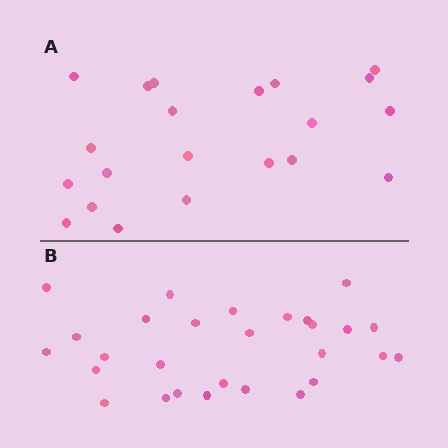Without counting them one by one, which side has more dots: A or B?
Region B (the bottom region) has more dots.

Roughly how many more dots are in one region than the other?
Region B has roughly 8 or so more dots than region A.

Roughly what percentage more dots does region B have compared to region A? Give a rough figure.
About 35% more.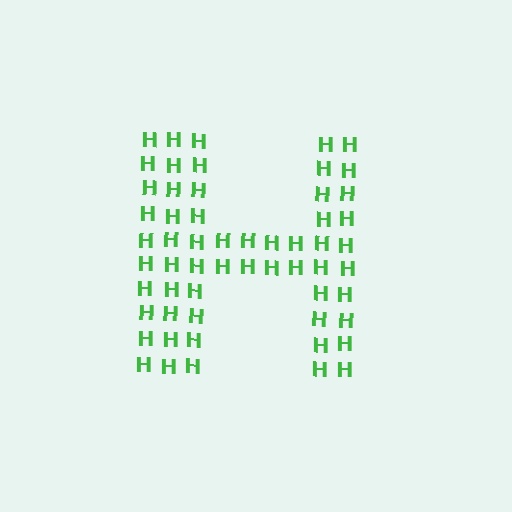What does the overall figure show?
The overall figure shows the letter H.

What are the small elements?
The small elements are letter H's.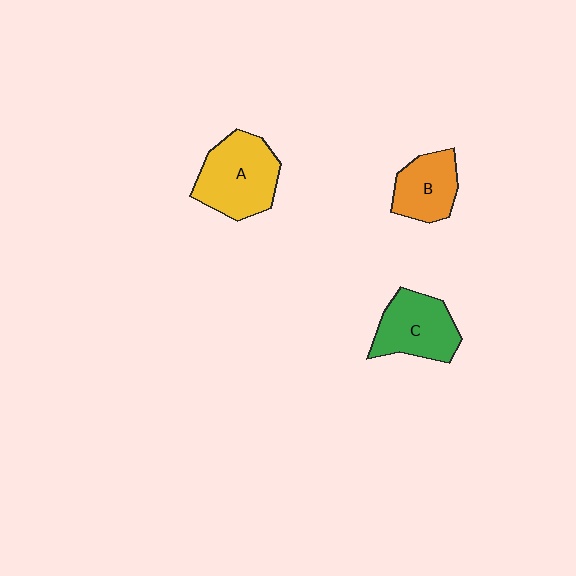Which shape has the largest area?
Shape A (yellow).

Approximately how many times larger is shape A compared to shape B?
Approximately 1.5 times.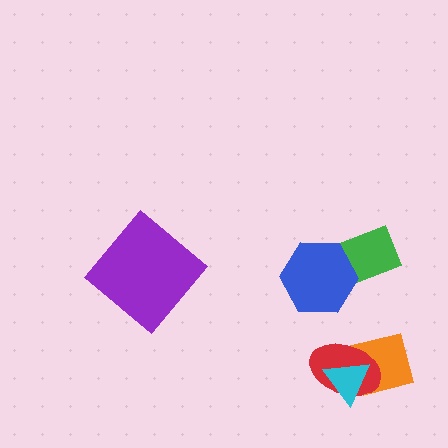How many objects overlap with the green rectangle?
1 object overlaps with the green rectangle.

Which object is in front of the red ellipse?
The cyan triangle is in front of the red ellipse.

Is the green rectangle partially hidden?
Yes, it is partially covered by another shape.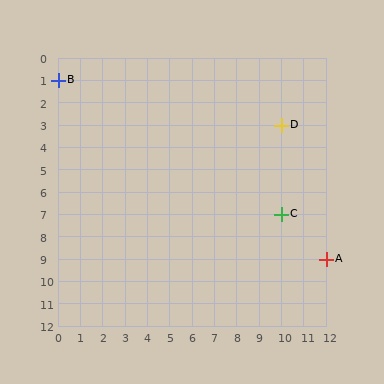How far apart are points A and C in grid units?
Points A and C are 2 columns and 2 rows apart (about 2.8 grid units diagonally).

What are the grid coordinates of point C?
Point C is at grid coordinates (10, 7).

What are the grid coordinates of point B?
Point B is at grid coordinates (0, 1).